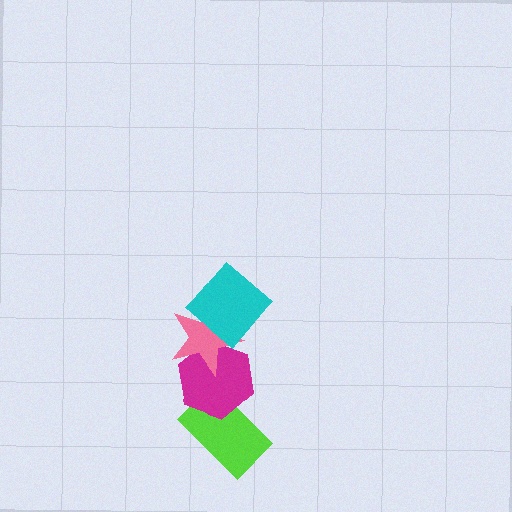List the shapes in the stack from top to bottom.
From top to bottom: the cyan diamond, the pink star, the magenta hexagon, the lime rectangle.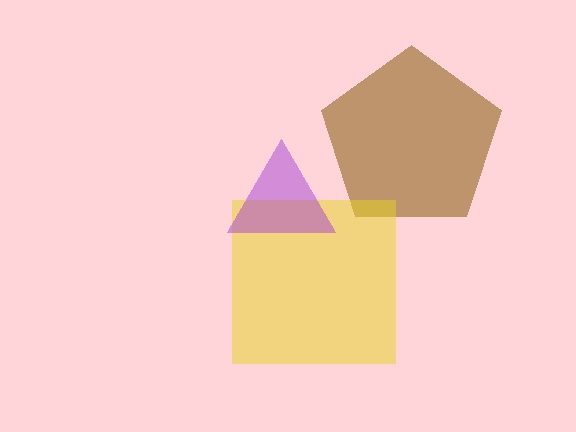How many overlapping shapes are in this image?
There are 3 overlapping shapes in the image.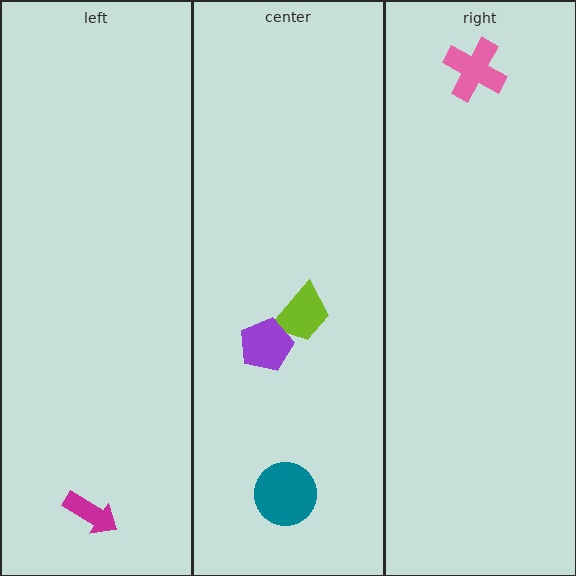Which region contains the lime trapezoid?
The center region.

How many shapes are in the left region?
1.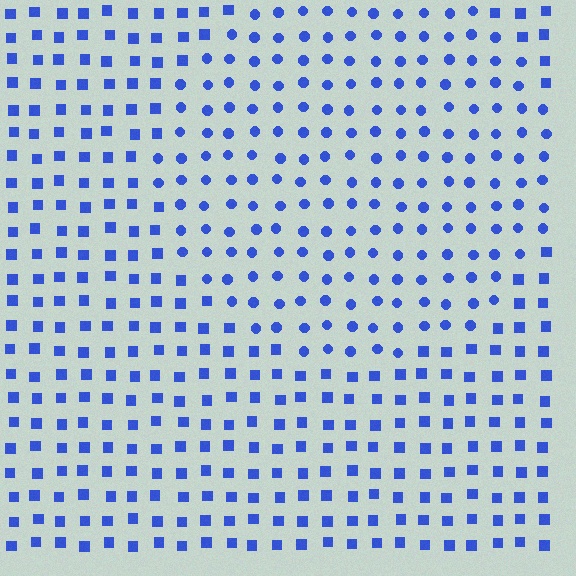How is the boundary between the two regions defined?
The boundary is defined by a change in element shape: circles inside vs. squares outside. All elements share the same color and spacing.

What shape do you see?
I see a circle.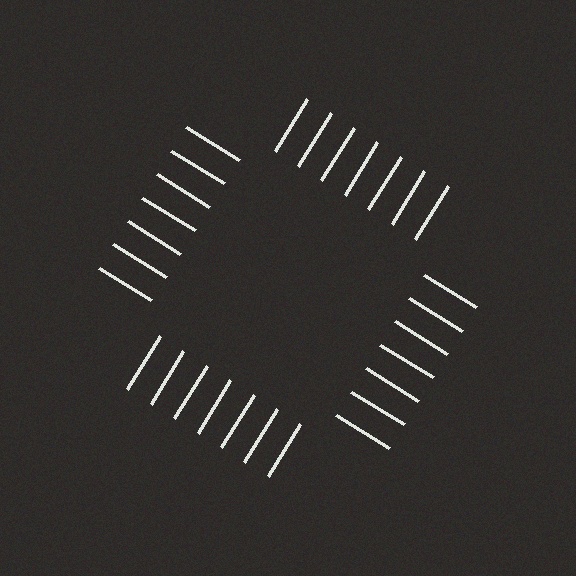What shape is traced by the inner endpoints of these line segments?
An illusory square — the line segments terminate on its edges but no continuous stroke is drawn.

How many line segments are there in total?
28 — 7 along each of the 4 edges.